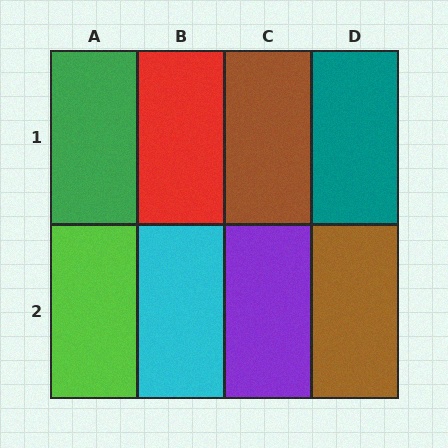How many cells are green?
1 cell is green.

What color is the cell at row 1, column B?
Red.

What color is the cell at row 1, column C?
Brown.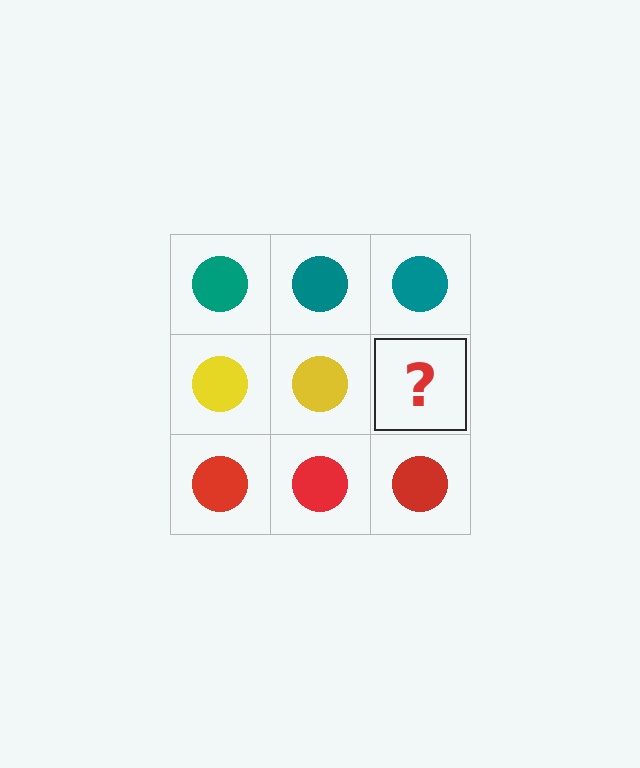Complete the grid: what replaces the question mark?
The question mark should be replaced with a yellow circle.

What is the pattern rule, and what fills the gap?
The rule is that each row has a consistent color. The gap should be filled with a yellow circle.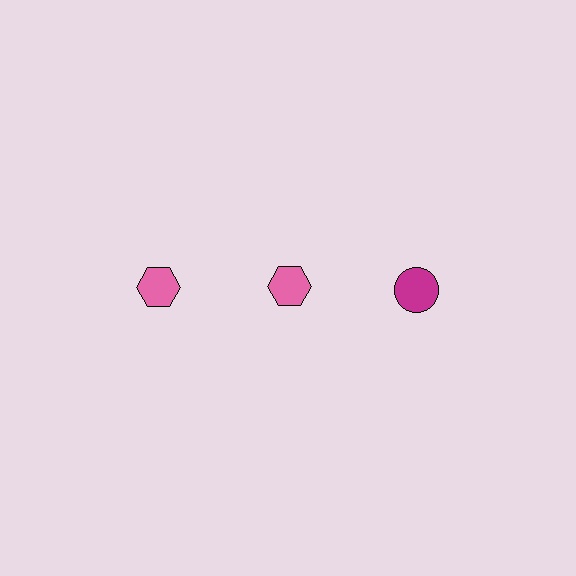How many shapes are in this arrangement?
There are 3 shapes arranged in a grid pattern.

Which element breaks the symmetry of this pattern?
The magenta circle in the top row, center column breaks the symmetry. All other shapes are pink hexagons.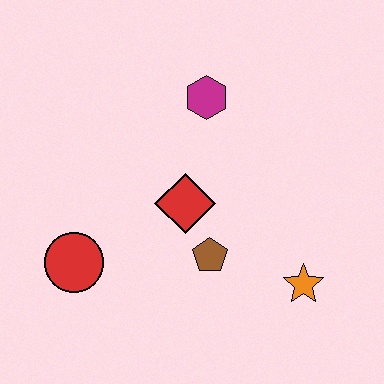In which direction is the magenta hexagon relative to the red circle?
The magenta hexagon is above the red circle.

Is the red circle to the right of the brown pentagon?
No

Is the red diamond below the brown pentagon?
No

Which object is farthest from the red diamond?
The orange star is farthest from the red diamond.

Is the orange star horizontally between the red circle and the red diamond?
No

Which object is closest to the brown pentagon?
The red diamond is closest to the brown pentagon.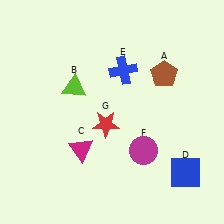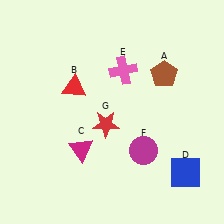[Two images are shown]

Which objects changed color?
B changed from lime to red. E changed from blue to pink.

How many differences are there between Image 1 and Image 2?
There are 2 differences between the two images.